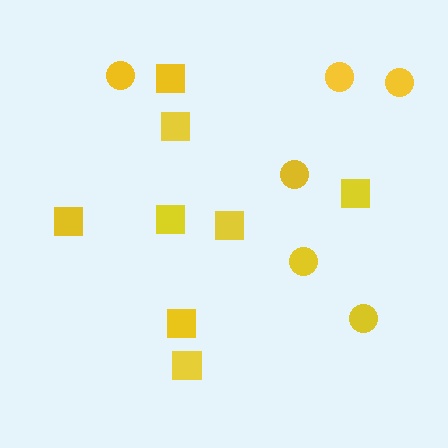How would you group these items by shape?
There are 2 groups: one group of circles (6) and one group of squares (8).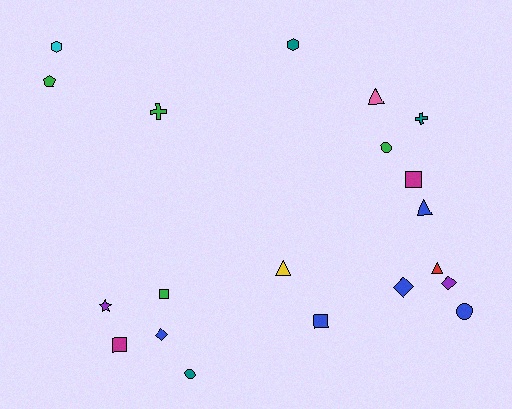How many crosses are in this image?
There are 2 crosses.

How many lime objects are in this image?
There are no lime objects.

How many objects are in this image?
There are 20 objects.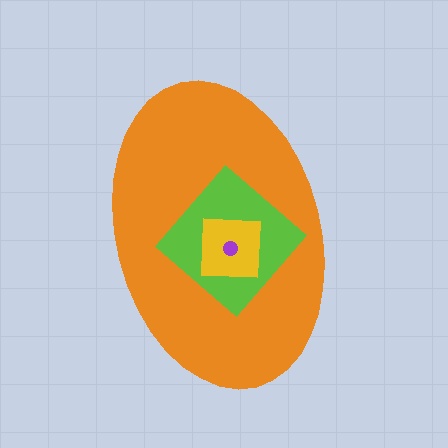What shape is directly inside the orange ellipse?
The lime diamond.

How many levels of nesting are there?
4.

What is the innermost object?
The purple circle.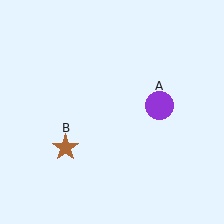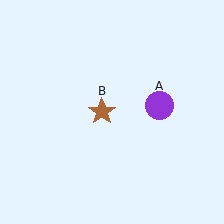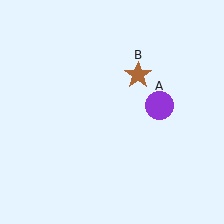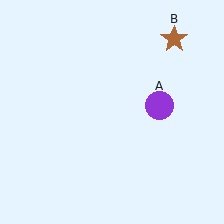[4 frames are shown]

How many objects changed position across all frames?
1 object changed position: brown star (object B).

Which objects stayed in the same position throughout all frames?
Purple circle (object A) remained stationary.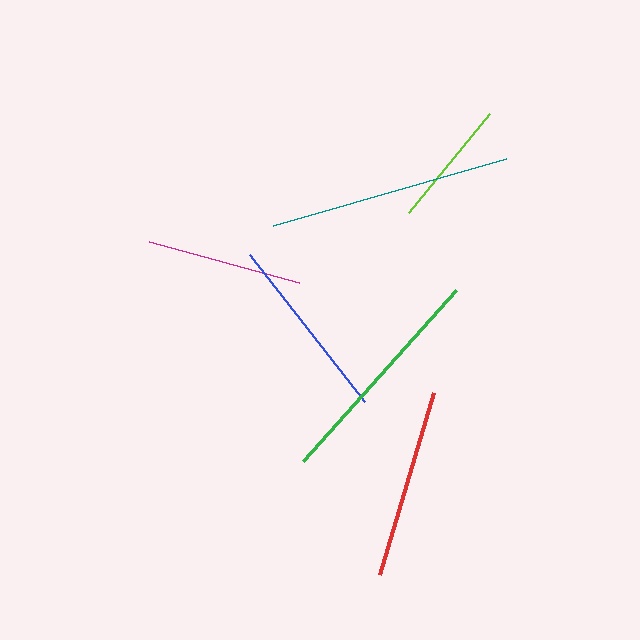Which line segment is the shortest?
The lime line is the shortest at approximately 128 pixels.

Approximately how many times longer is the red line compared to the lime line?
The red line is approximately 1.5 times the length of the lime line.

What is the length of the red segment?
The red segment is approximately 189 pixels long.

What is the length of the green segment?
The green segment is approximately 229 pixels long.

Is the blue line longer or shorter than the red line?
The red line is longer than the blue line.